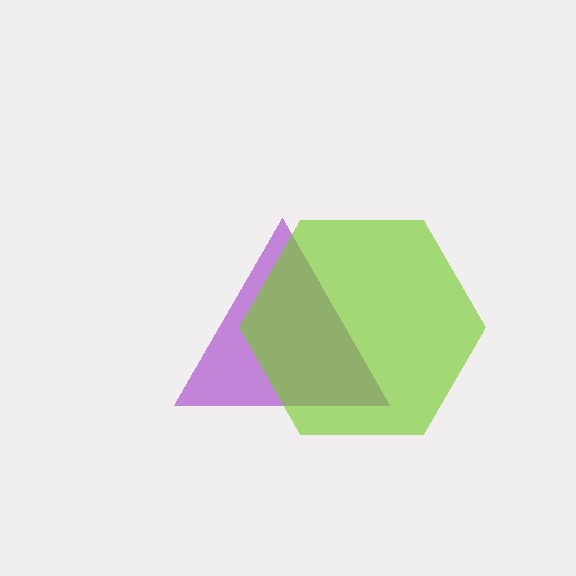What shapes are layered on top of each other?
The layered shapes are: a purple triangle, a lime hexagon.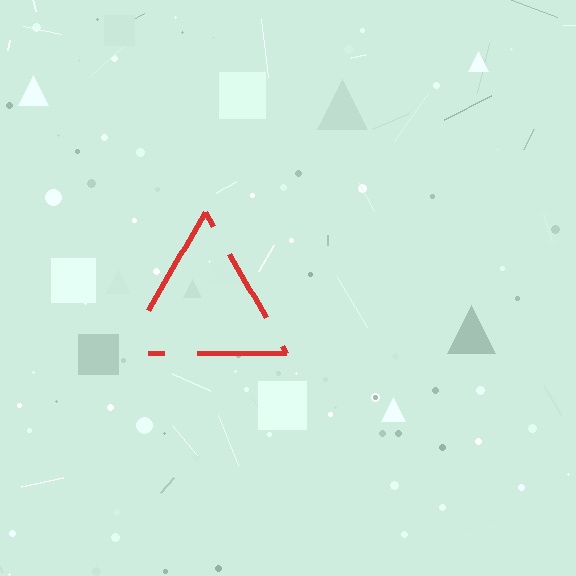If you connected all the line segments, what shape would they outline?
They would outline a triangle.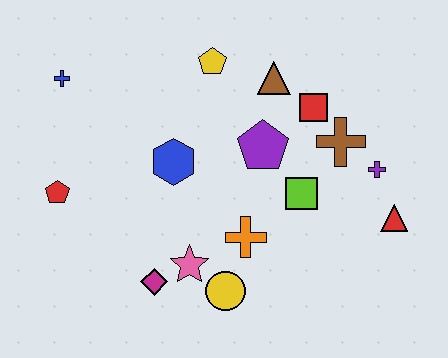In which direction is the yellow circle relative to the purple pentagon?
The yellow circle is below the purple pentagon.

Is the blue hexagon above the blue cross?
No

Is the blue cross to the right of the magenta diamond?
No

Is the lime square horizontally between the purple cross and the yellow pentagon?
Yes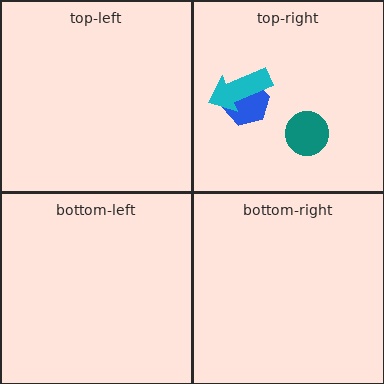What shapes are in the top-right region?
The blue hexagon, the teal circle, the cyan arrow.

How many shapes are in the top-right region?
3.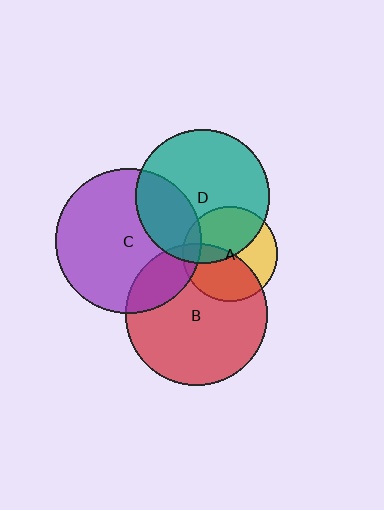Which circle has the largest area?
Circle C (purple).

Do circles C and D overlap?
Yes.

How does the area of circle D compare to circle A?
Approximately 2.0 times.